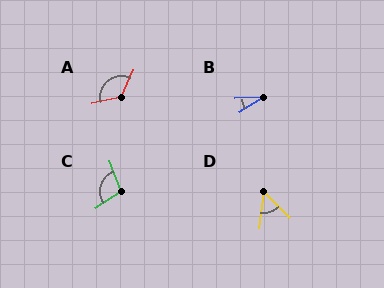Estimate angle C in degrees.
Approximately 103 degrees.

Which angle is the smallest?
B, at approximately 29 degrees.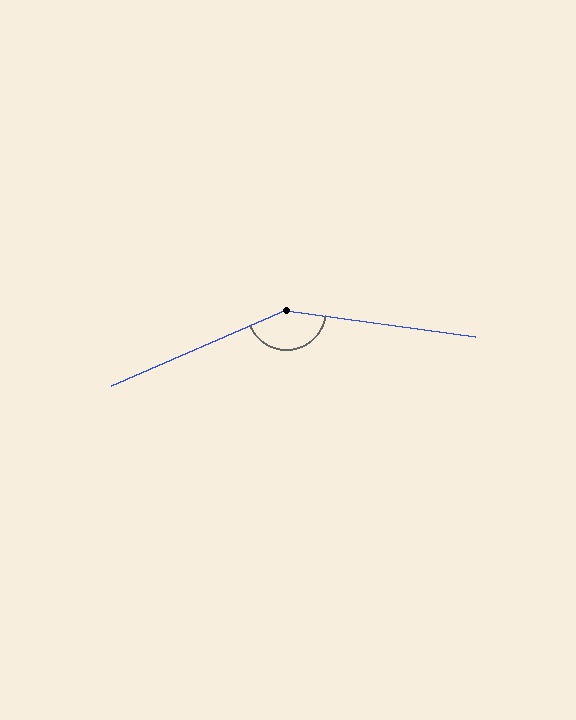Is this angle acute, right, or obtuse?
It is obtuse.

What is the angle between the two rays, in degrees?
Approximately 149 degrees.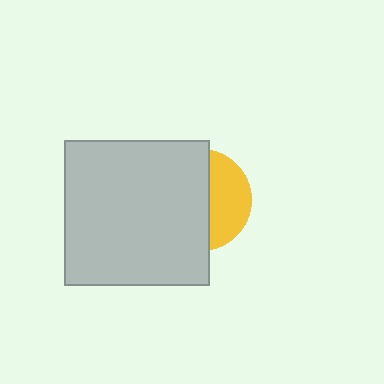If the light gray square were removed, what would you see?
You would see the complete yellow circle.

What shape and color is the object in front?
The object in front is a light gray square.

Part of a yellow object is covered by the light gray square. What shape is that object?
It is a circle.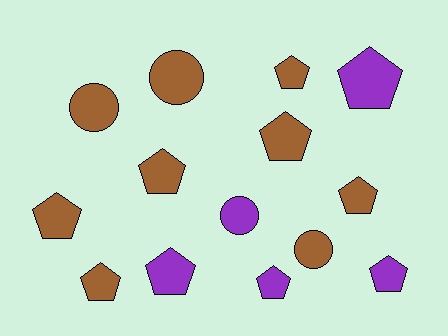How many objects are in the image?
There are 14 objects.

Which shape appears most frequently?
Pentagon, with 10 objects.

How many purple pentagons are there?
There are 4 purple pentagons.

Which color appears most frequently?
Brown, with 9 objects.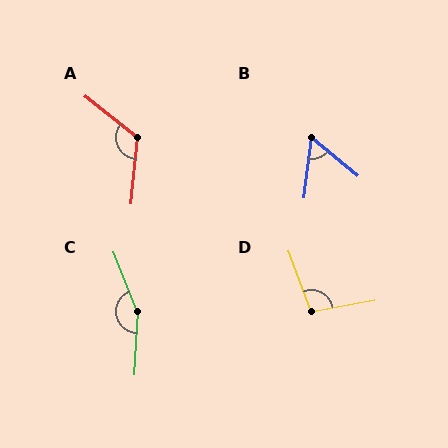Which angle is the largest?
C, at approximately 156 degrees.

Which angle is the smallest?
B, at approximately 57 degrees.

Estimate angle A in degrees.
Approximately 122 degrees.